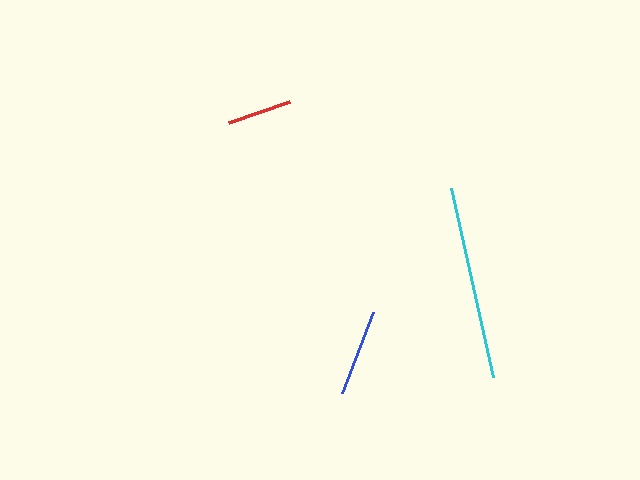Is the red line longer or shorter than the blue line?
The blue line is longer than the red line.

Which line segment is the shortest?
The red line is the shortest at approximately 65 pixels.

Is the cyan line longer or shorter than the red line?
The cyan line is longer than the red line.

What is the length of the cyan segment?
The cyan segment is approximately 193 pixels long.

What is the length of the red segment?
The red segment is approximately 65 pixels long.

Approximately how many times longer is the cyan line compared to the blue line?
The cyan line is approximately 2.2 times the length of the blue line.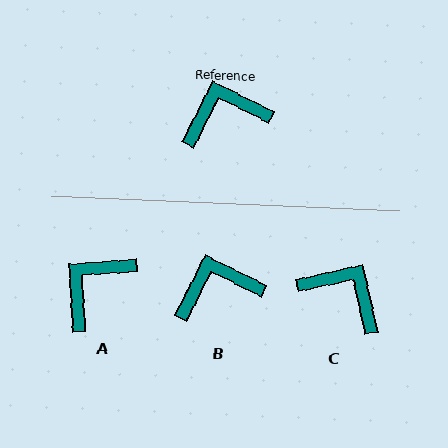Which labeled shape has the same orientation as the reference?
B.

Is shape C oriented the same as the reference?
No, it is off by about 51 degrees.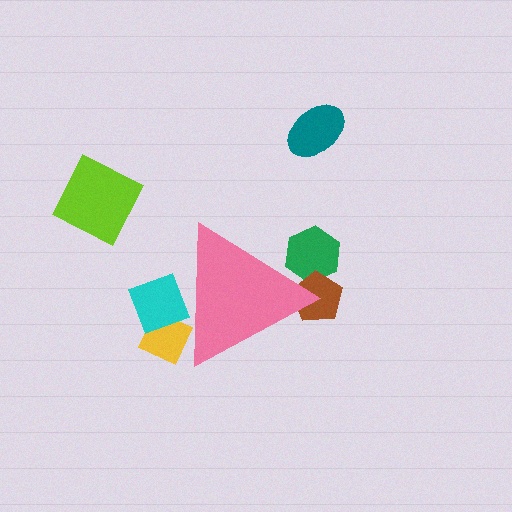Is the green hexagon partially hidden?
Yes, the green hexagon is partially hidden behind the pink triangle.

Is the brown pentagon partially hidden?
Yes, the brown pentagon is partially hidden behind the pink triangle.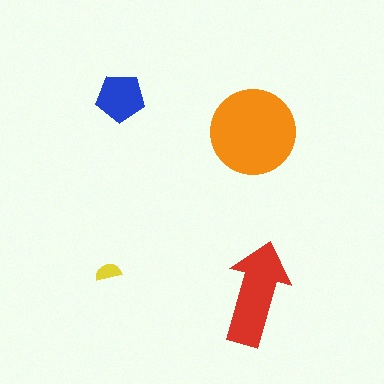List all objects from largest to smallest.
The orange circle, the red arrow, the blue pentagon, the yellow semicircle.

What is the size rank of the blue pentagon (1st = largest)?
3rd.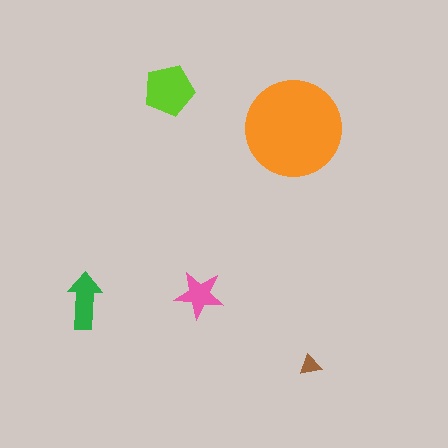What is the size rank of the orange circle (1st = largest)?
1st.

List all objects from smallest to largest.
The brown triangle, the pink star, the green arrow, the lime pentagon, the orange circle.